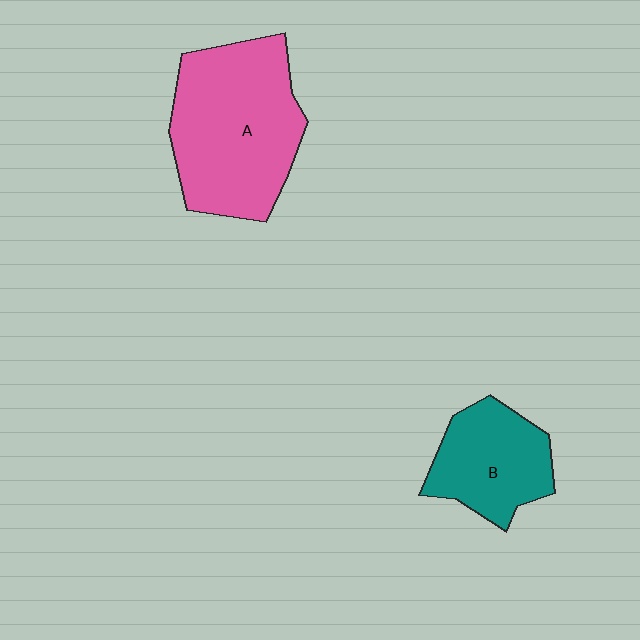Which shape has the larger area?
Shape A (pink).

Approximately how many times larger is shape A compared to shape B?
Approximately 1.8 times.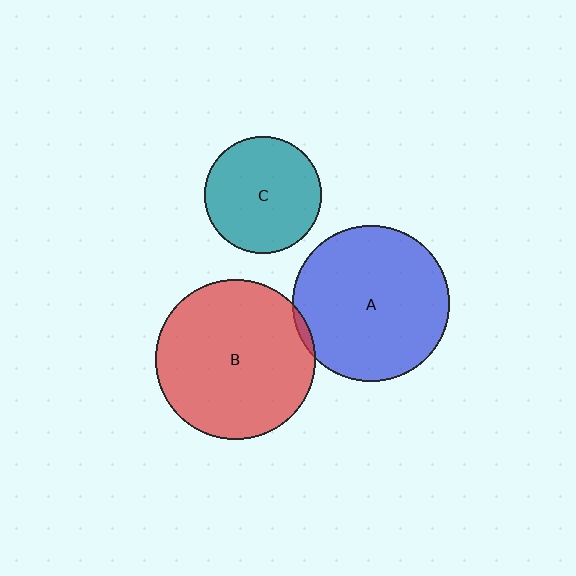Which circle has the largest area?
Circle B (red).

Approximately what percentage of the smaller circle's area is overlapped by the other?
Approximately 5%.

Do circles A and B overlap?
Yes.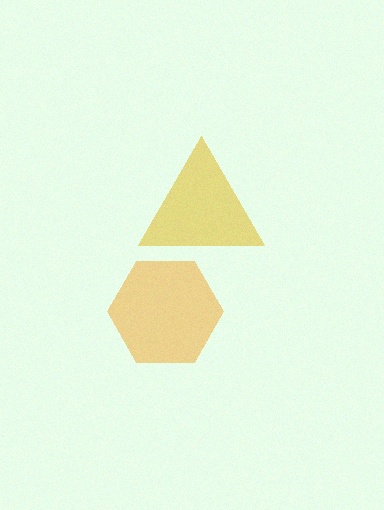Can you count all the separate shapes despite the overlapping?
Yes, there are 2 separate shapes.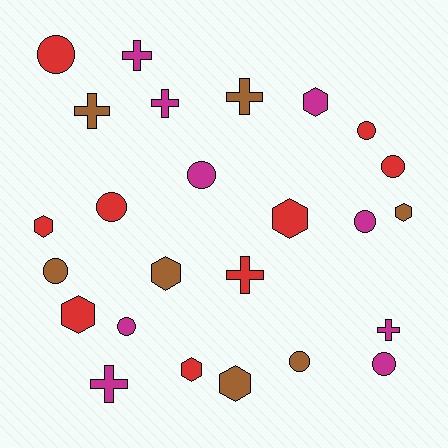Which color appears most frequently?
Magenta, with 9 objects.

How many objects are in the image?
There are 25 objects.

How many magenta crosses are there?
There are 4 magenta crosses.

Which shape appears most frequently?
Circle, with 10 objects.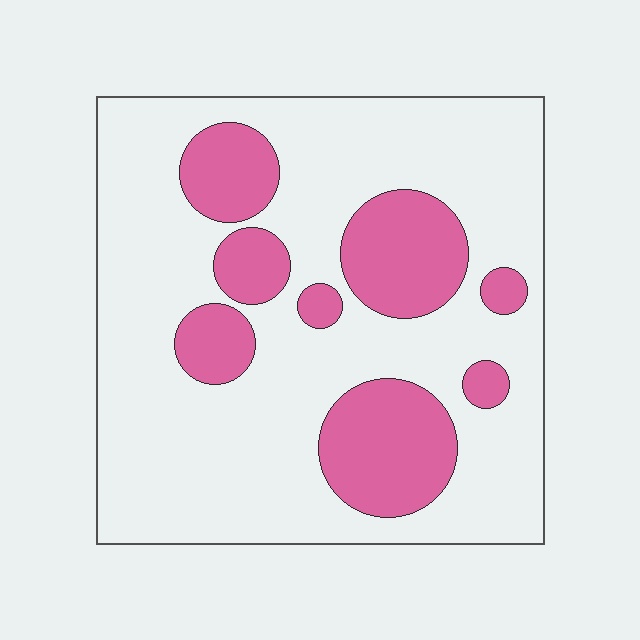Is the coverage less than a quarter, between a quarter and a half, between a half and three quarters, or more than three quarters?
Between a quarter and a half.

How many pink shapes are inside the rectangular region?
8.